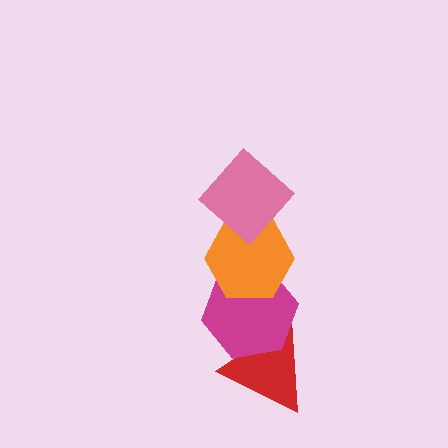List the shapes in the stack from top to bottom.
From top to bottom: the pink diamond, the orange hexagon, the magenta hexagon, the red triangle.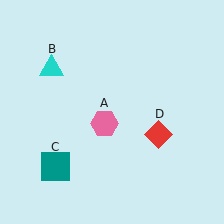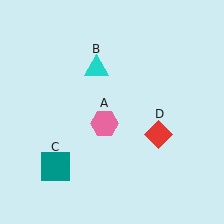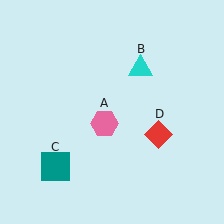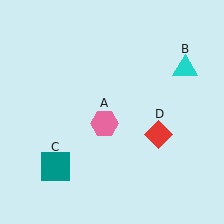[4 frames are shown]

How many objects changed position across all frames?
1 object changed position: cyan triangle (object B).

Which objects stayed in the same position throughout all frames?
Pink hexagon (object A) and teal square (object C) and red diamond (object D) remained stationary.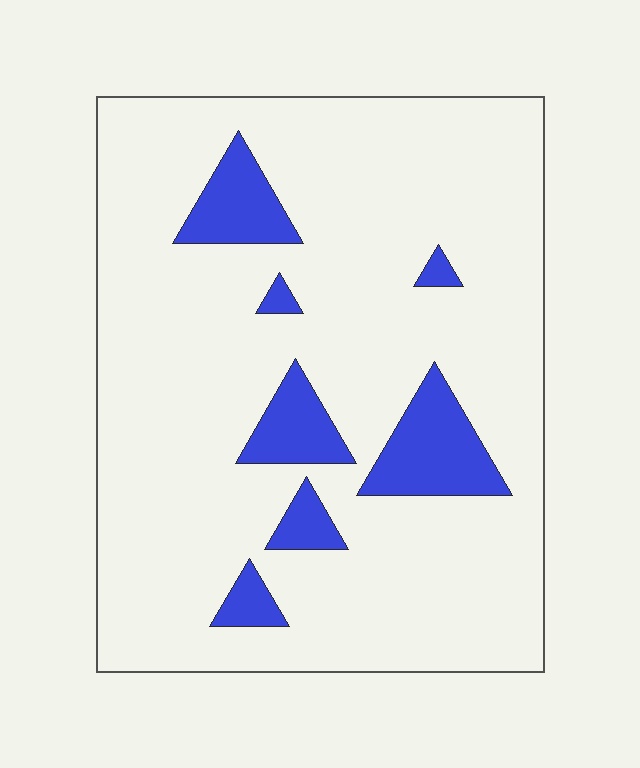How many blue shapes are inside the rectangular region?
7.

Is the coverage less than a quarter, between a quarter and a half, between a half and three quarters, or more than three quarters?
Less than a quarter.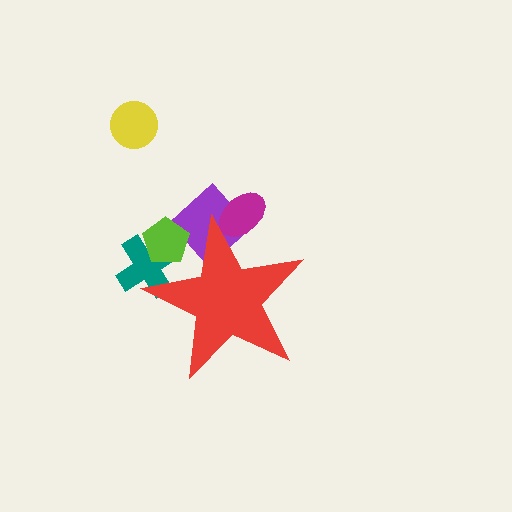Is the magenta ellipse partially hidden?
Yes, the magenta ellipse is partially hidden behind the red star.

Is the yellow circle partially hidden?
No, the yellow circle is fully visible.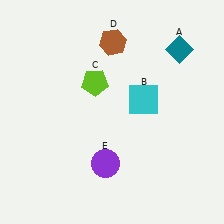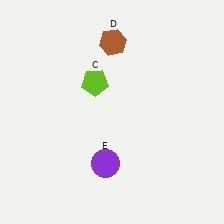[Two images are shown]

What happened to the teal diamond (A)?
The teal diamond (A) was removed in Image 2. It was in the top-right area of Image 1.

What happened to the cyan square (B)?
The cyan square (B) was removed in Image 2. It was in the top-right area of Image 1.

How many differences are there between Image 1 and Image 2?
There are 2 differences between the two images.